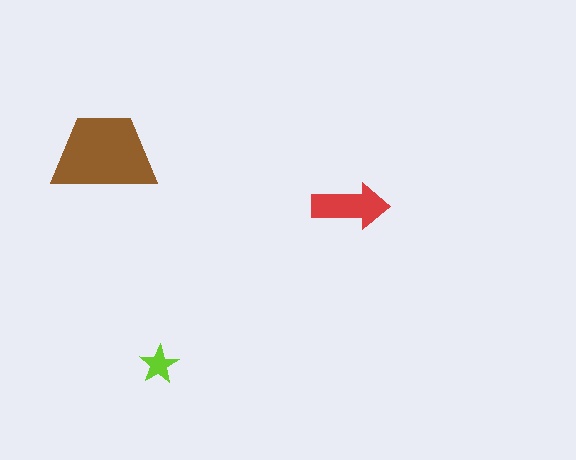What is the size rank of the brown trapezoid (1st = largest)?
1st.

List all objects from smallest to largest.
The lime star, the red arrow, the brown trapezoid.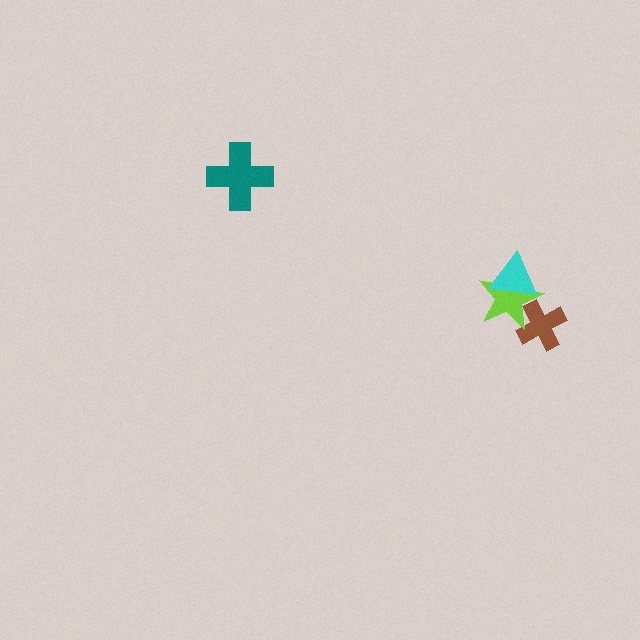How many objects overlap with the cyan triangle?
1 object overlaps with the cyan triangle.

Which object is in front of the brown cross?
The lime star is in front of the brown cross.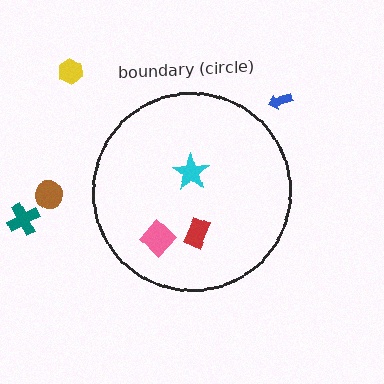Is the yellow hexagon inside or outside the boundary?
Outside.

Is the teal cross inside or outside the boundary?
Outside.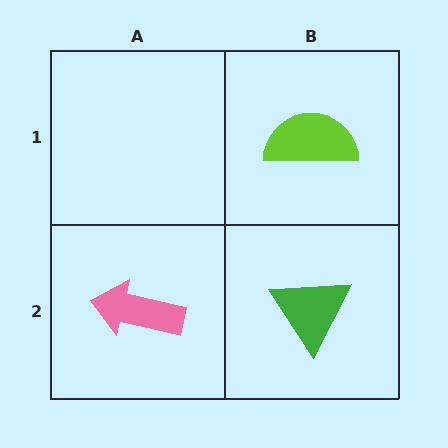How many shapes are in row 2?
2 shapes.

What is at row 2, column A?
A pink arrow.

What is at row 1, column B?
A lime semicircle.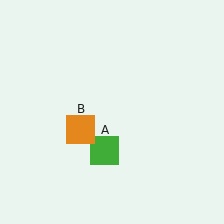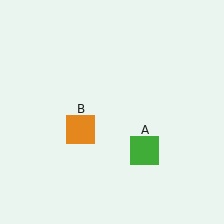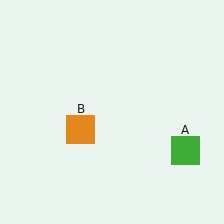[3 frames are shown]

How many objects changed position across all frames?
1 object changed position: green square (object A).